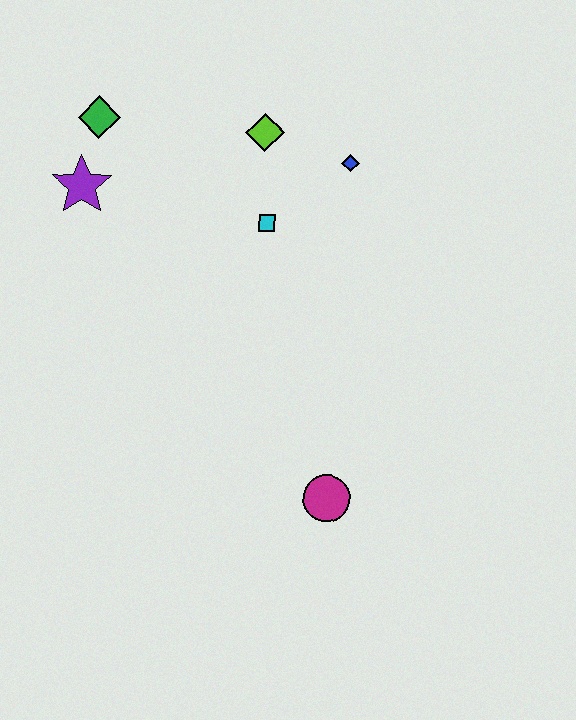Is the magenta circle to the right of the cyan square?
Yes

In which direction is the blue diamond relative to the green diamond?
The blue diamond is to the right of the green diamond.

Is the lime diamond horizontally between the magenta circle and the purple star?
Yes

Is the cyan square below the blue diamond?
Yes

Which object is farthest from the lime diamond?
The magenta circle is farthest from the lime diamond.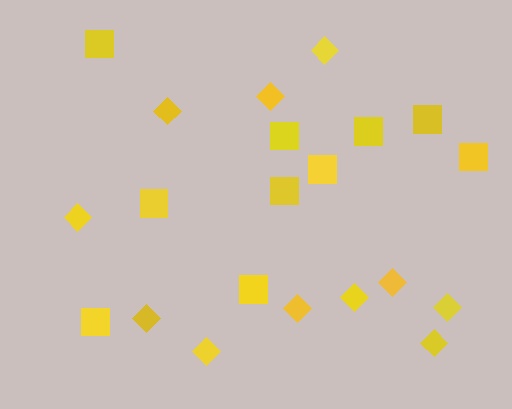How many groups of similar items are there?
There are 2 groups: one group of squares (10) and one group of diamonds (11).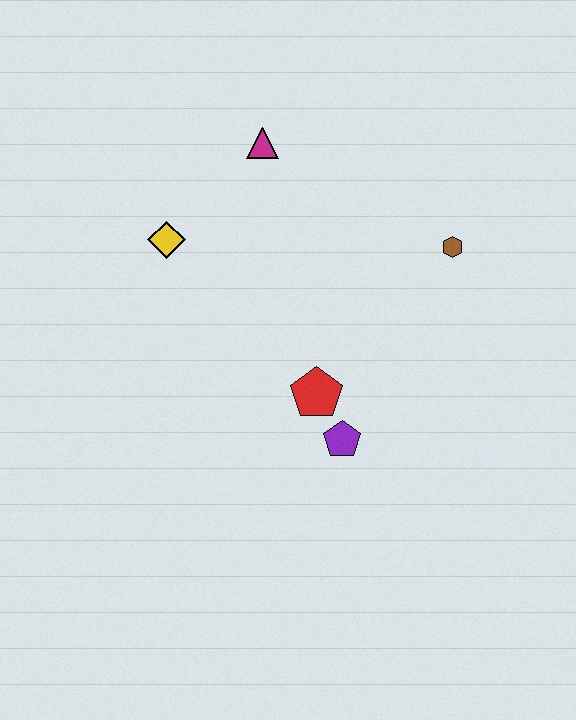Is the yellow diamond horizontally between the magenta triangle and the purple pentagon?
No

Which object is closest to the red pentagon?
The purple pentagon is closest to the red pentagon.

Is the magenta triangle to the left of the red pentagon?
Yes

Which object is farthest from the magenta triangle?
The purple pentagon is farthest from the magenta triangle.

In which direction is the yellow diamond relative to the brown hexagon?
The yellow diamond is to the left of the brown hexagon.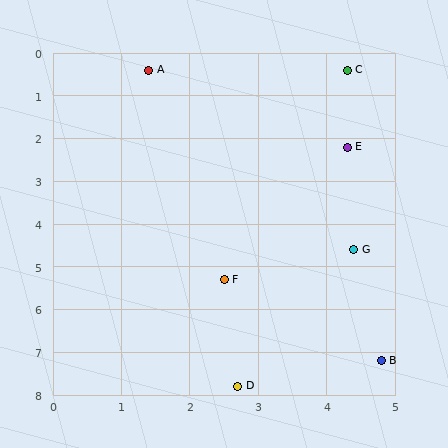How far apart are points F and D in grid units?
Points F and D are about 2.5 grid units apart.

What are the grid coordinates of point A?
Point A is at approximately (1.4, 0.4).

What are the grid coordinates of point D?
Point D is at approximately (2.7, 7.8).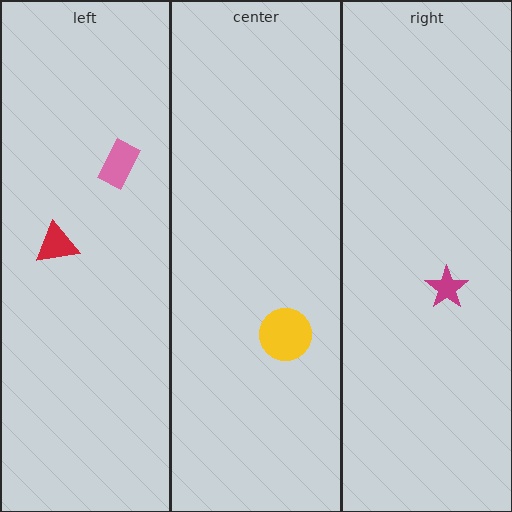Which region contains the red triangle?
The left region.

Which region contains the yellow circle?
The center region.